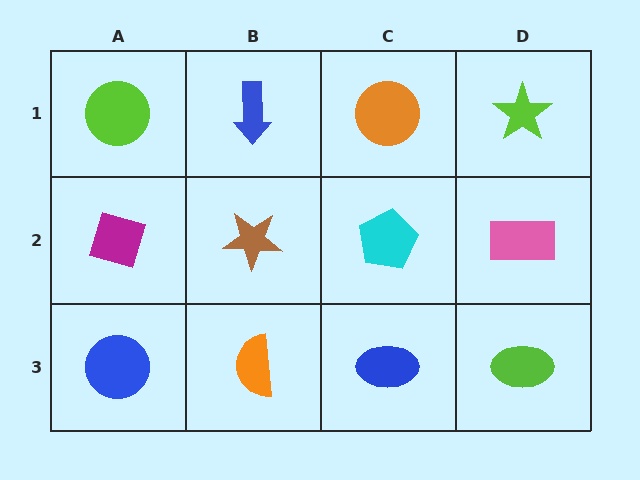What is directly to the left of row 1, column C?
A blue arrow.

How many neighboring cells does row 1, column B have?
3.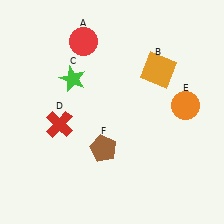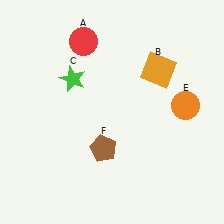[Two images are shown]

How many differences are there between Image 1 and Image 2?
There is 1 difference between the two images.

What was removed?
The red cross (D) was removed in Image 2.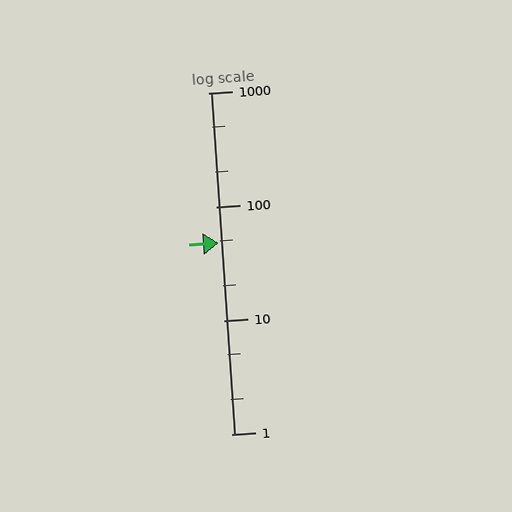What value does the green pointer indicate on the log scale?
The pointer indicates approximately 48.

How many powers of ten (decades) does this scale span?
The scale spans 3 decades, from 1 to 1000.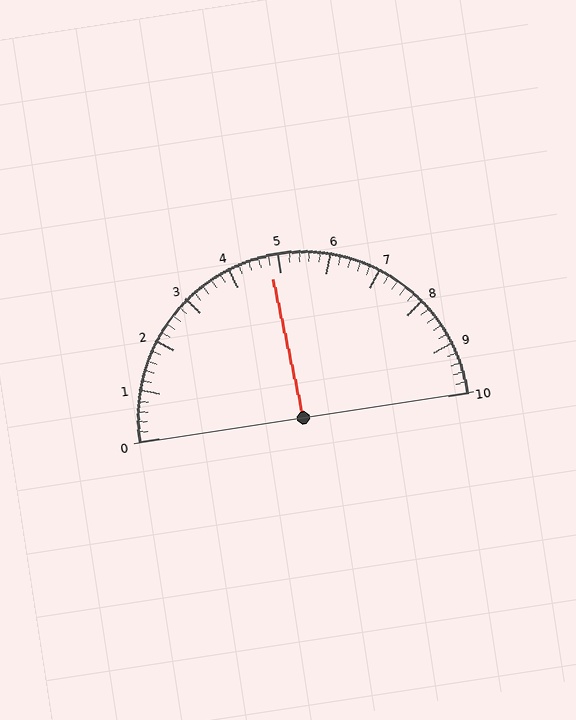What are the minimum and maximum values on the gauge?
The gauge ranges from 0 to 10.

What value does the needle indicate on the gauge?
The needle indicates approximately 4.8.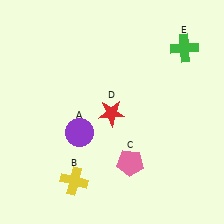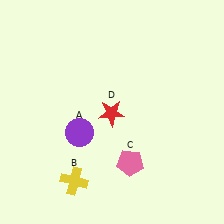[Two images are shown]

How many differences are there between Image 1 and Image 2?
There is 1 difference between the two images.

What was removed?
The green cross (E) was removed in Image 2.